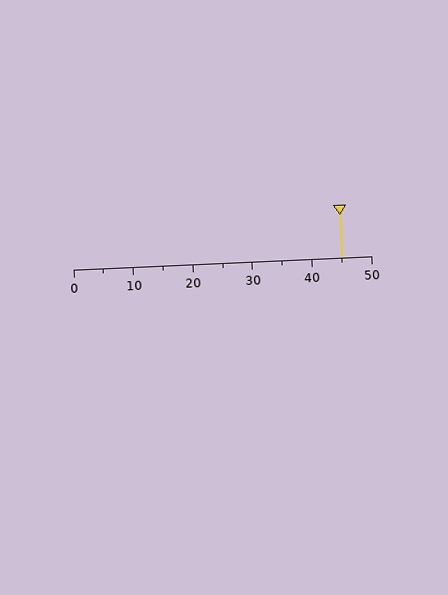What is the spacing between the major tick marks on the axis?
The major ticks are spaced 10 apart.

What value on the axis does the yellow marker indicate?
The marker indicates approximately 45.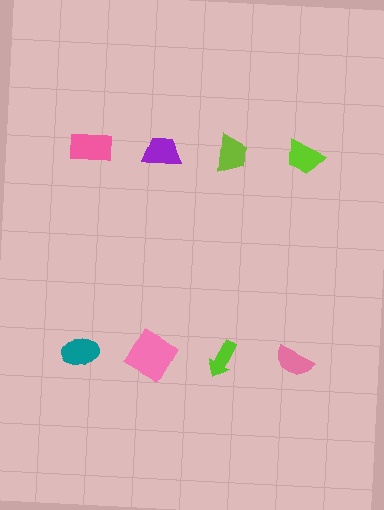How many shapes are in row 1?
4 shapes.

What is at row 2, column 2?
A pink diamond.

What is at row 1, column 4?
A lime trapezoid.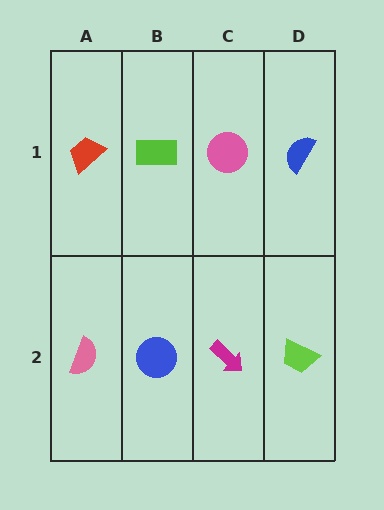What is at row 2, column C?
A magenta arrow.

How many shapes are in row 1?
4 shapes.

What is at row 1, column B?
A lime rectangle.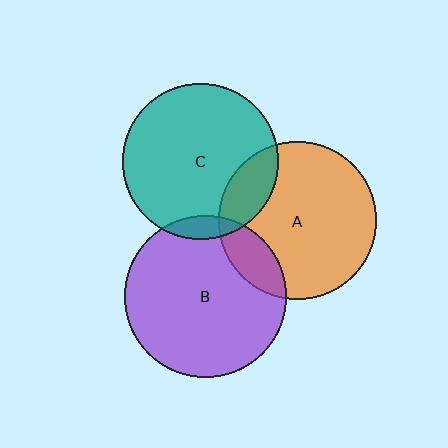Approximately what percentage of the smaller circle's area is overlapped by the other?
Approximately 15%.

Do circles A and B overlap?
Yes.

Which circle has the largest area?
Circle B (purple).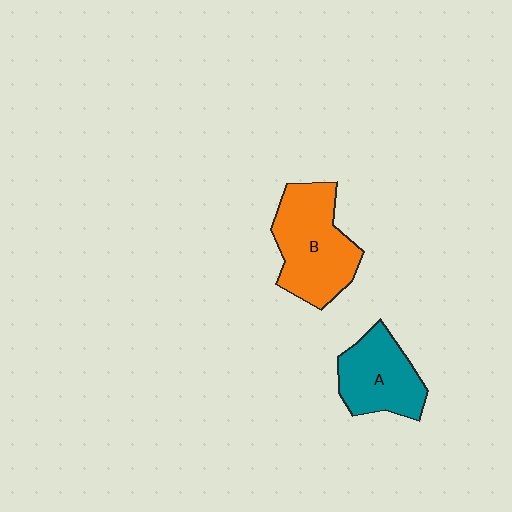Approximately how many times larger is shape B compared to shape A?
Approximately 1.3 times.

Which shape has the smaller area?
Shape A (teal).